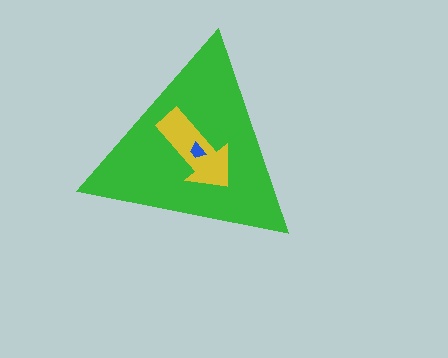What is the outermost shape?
The green triangle.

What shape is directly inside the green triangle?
The yellow arrow.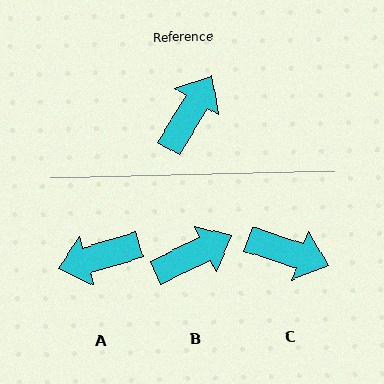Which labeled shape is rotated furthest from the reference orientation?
A, about 138 degrees away.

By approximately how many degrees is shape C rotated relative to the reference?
Approximately 78 degrees clockwise.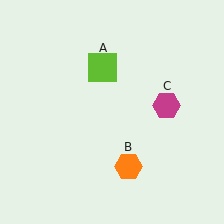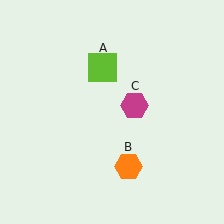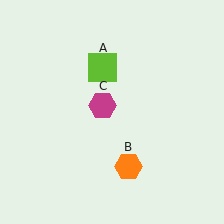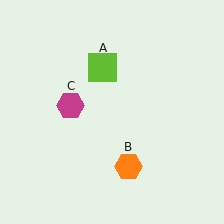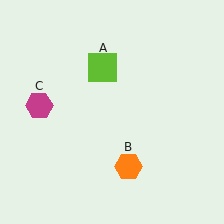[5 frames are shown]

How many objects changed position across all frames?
1 object changed position: magenta hexagon (object C).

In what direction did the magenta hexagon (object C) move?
The magenta hexagon (object C) moved left.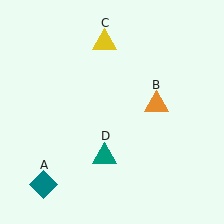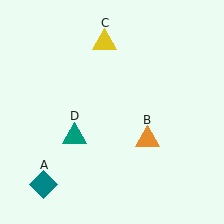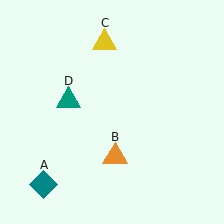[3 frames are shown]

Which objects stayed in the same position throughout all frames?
Teal diamond (object A) and yellow triangle (object C) remained stationary.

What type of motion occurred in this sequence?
The orange triangle (object B), teal triangle (object D) rotated clockwise around the center of the scene.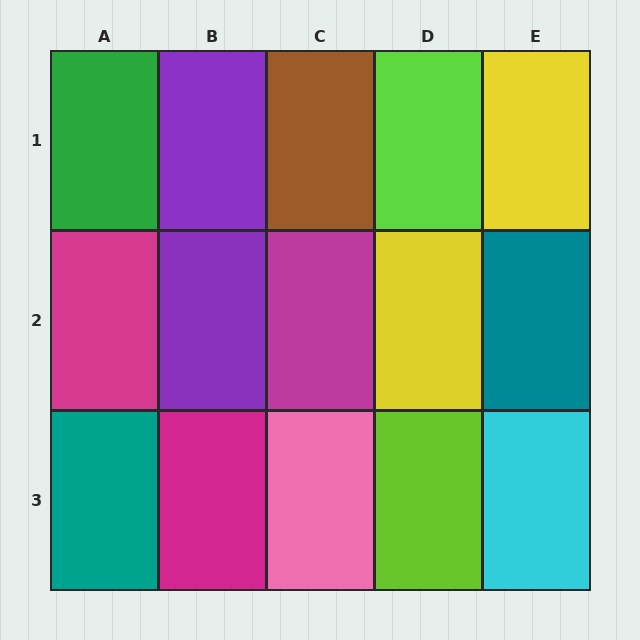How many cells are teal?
2 cells are teal.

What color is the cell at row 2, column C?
Magenta.